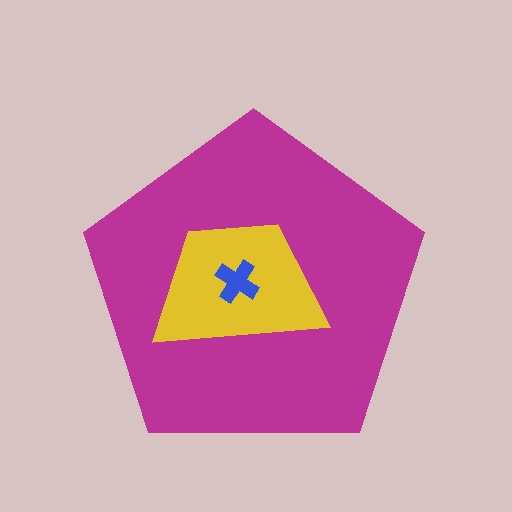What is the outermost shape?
The magenta pentagon.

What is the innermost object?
The blue cross.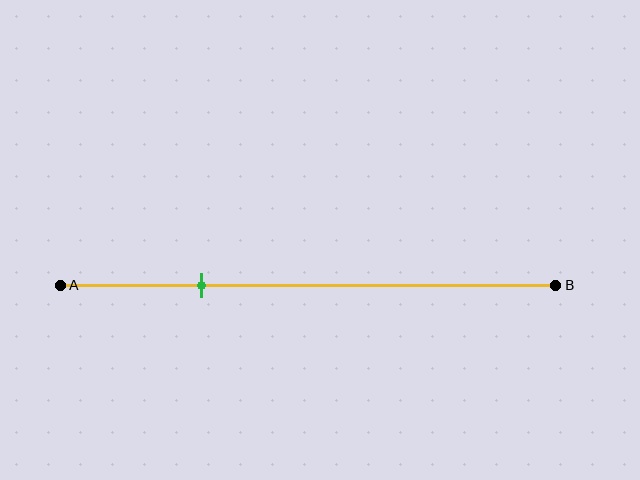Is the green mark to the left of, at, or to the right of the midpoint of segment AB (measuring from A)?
The green mark is to the left of the midpoint of segment AB.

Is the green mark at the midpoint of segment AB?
No, the mark is at about 30% from A, not at the 50% midpoint.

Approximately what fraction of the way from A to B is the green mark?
The green mark is approximately 30% of the way from A to B.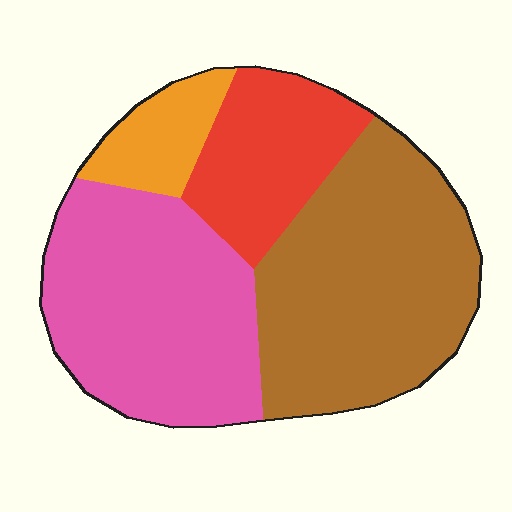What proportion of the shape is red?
Red takes up about one sixth (1/6) of the shape.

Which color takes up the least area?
Orange, at roughly 10%.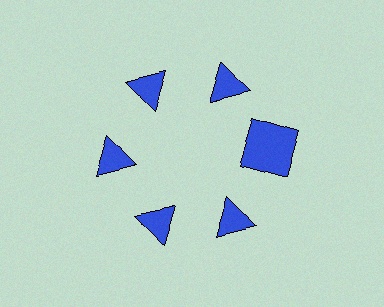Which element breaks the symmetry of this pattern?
The blue square at roughly the 3 o'clock position breaks the symmetry. All other shapes are blue triangles.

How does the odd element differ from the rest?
It has a different shape: square instead of triangle.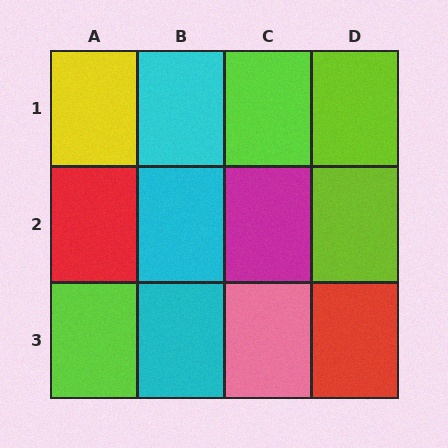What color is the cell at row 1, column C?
Lime.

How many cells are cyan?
3 cells are cyan.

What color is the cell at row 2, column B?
Cyan.